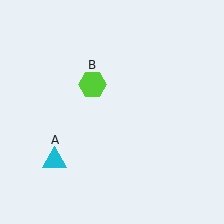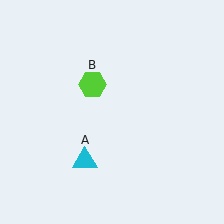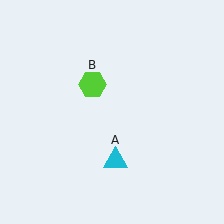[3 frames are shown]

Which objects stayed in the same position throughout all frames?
Lime hexagon (object B) remained stationary.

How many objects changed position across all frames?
1 object changed position: cyan triangle (object A).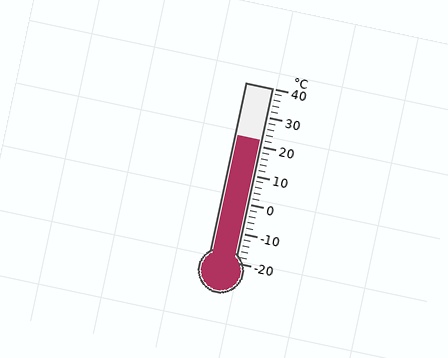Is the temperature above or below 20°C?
The temperature is above 20°C.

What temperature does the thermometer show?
The thermometer shows approximately 22°C.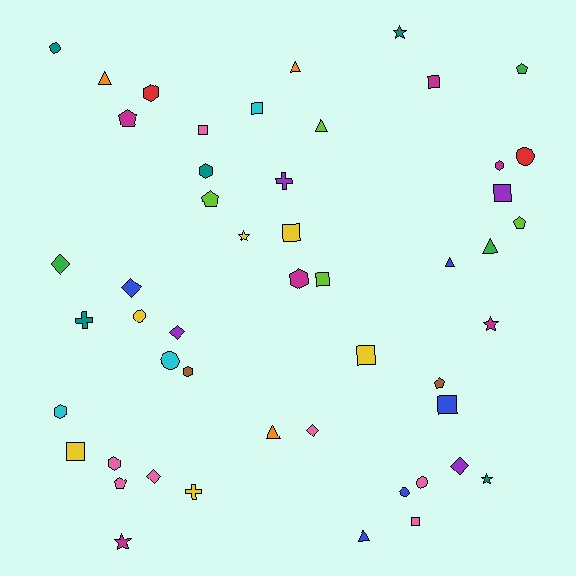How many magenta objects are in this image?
There are 6 magenta objects.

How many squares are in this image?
There are 10 squares.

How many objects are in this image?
There are 50 objects.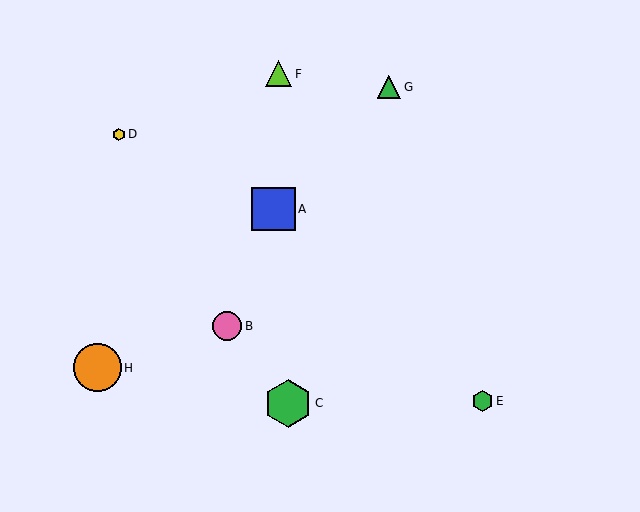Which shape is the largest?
The green hexagon (labeled C) is the largest.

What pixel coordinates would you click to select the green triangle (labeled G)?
Click at (389, 87) to select the green triangle G.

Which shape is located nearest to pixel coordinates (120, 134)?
The yellow hexagon (labeled D) at (119, 134) is nearest to that location.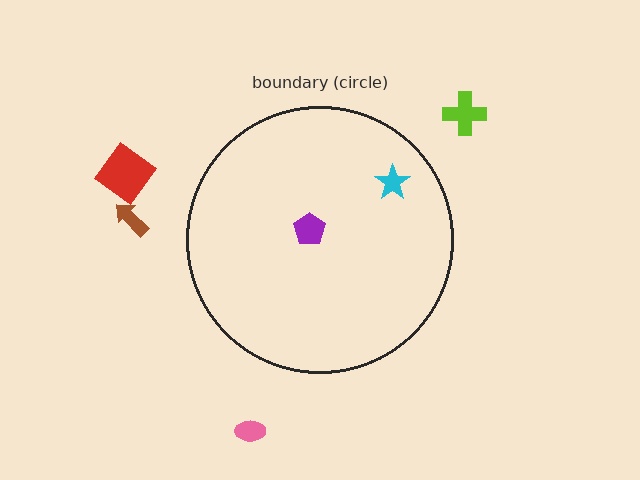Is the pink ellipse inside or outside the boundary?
Outside.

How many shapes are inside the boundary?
2 inside, 4 outside.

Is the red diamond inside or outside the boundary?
Outside.